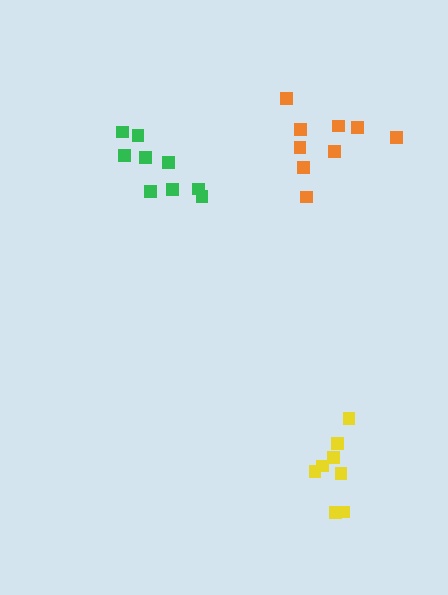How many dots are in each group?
Group 1: 9 dots, Group 2: 8 dots, Group 3: 9 dots (26 total).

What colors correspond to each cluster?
The clusters are colored: green, yellow, orange.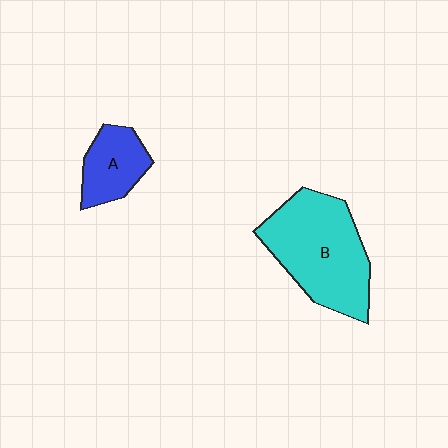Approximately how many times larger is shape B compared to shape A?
Approximately 2.3 times.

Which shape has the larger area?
Shape B (cyan).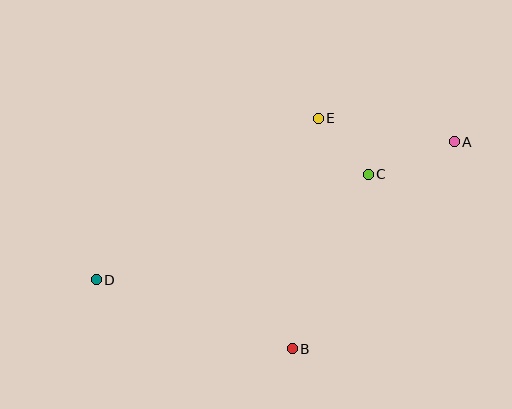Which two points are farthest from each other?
Points A and D are farthest from each other.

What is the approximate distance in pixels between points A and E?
The distance between A and E is approximately 138 pixels.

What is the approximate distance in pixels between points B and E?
The distance between B and E is approximately 232 pixels.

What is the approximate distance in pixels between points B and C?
The distance between B and C is approximately 190 pixels.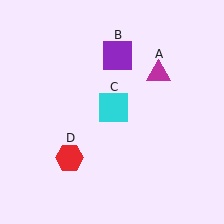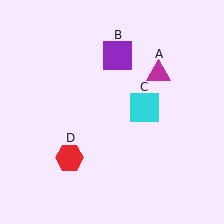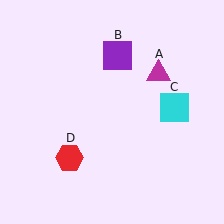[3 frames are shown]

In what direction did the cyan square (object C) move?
The cyan square (object C) moved right.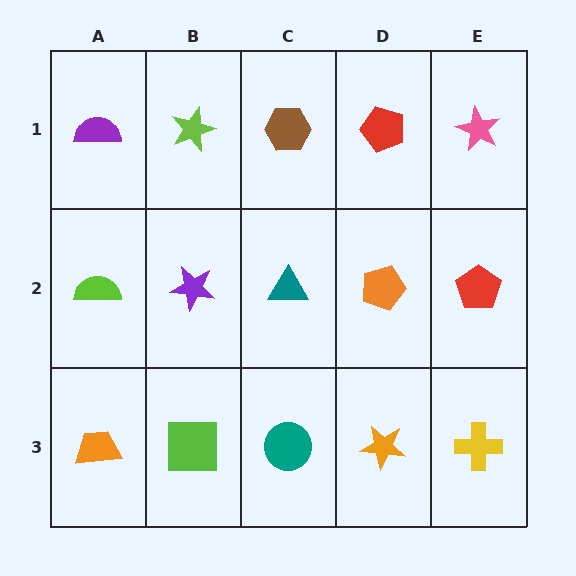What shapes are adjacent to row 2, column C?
A brown hexagon (row 1, column C), a teal circle (row 3, column C), a purple star (row 2, column B), an orange pentagon (row 2, column D).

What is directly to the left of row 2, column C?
A purple star.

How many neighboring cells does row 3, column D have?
3.